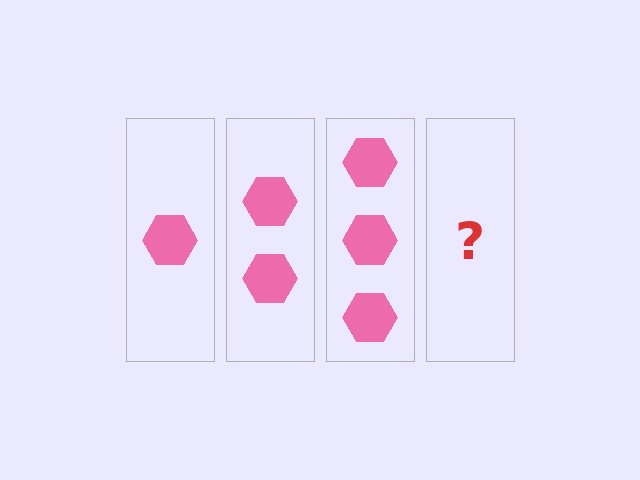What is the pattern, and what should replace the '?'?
The pattern is that each step adds one more hexagon. The '?' should be 4 hexagons.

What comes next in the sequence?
The next element should be 4 hexagons.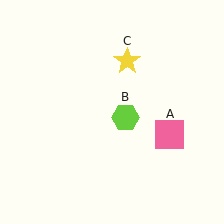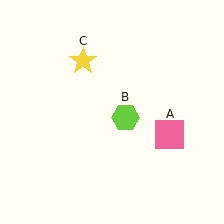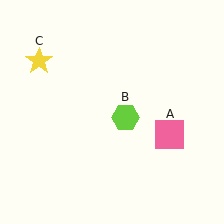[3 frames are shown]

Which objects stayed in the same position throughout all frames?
Pink square (object A) and lime hexagon (object B) remained stationary.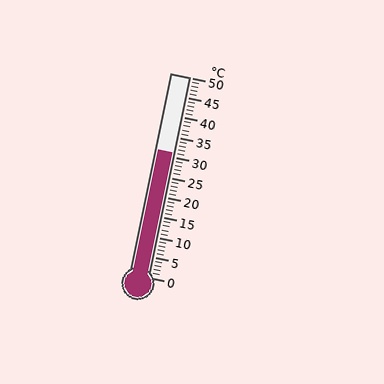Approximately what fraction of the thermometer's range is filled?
The thermometer is filled to approximately 60% of its range.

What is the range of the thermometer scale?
The thermometer scale ranges from 0°C to 50°C.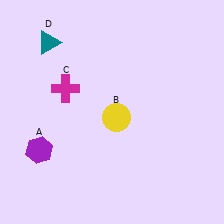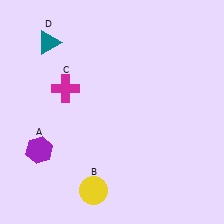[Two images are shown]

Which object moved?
The yellow circle (B) moved down.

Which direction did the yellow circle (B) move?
The yellow circle (B) moved down.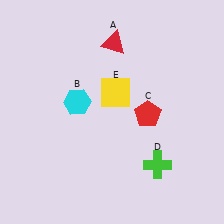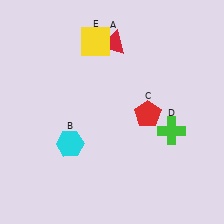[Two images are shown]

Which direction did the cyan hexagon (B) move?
The cyan hexagon (B) moved down.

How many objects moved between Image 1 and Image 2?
3 objects moved between the two images.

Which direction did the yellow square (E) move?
The yellow square (E) moved up.